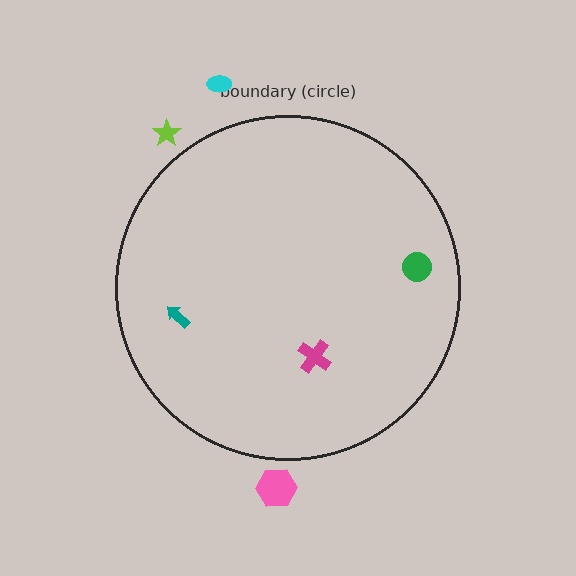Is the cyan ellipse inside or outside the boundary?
Outside.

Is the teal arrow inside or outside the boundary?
Inside.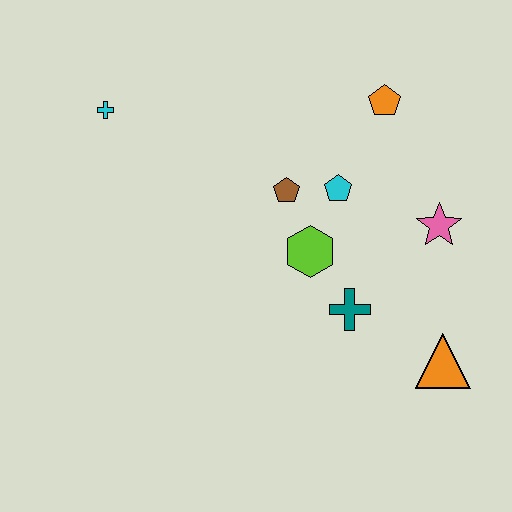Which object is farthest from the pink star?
The cyan cross is farthest from the pink star.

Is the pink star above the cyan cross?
No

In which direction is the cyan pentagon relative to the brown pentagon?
The cyan pentagon is to the right of the brown pentagon.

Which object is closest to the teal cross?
The lime hexagon is closest to the teal cross.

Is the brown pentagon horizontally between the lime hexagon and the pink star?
No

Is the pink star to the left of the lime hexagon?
No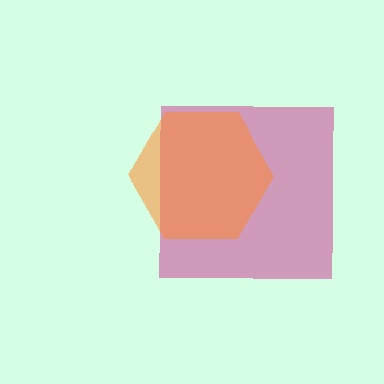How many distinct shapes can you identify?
There are 2 distinct shapes: a magenta square, an orange hexagon.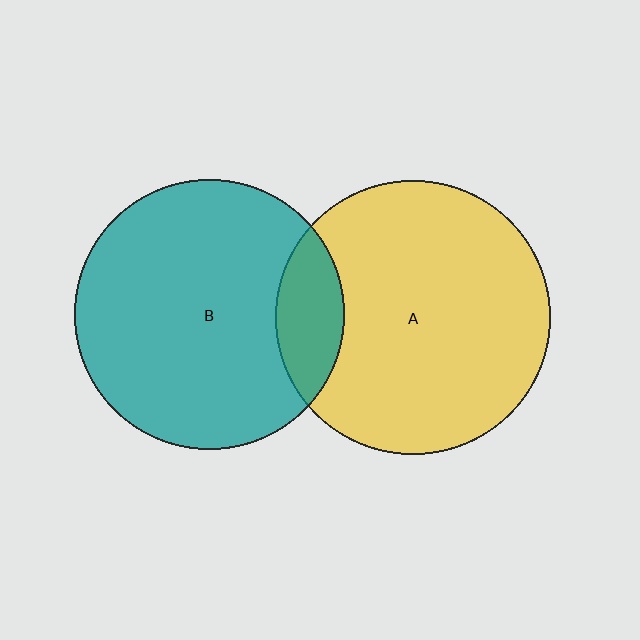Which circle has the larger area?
Circle A (yellow).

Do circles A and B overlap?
Yes.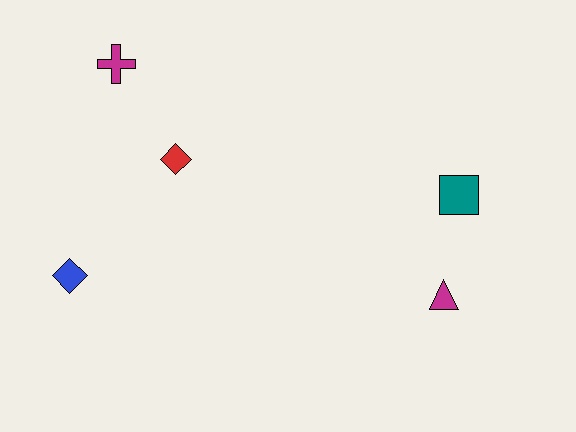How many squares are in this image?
There is 1 square.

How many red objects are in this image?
There is 1 red object.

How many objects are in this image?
There are 5 objects.